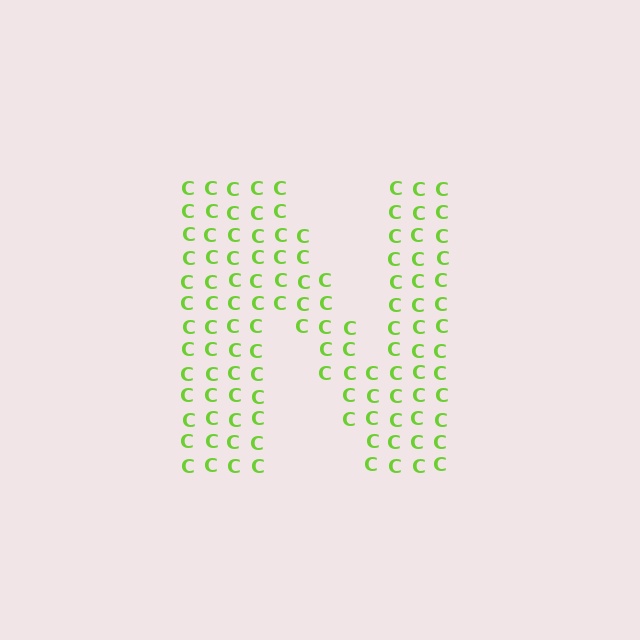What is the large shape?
The large shape is the letter N.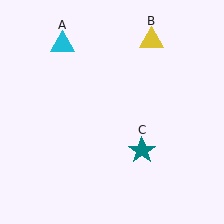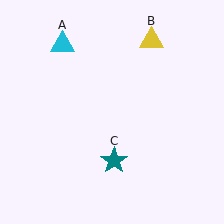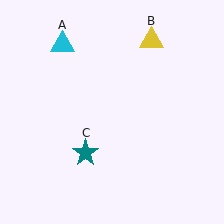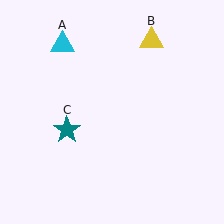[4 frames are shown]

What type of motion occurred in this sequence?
The teal star (object C) rotated clockwise around the center of the scene.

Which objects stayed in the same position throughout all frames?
Cyan triangle (object A) and yellow triangle (object B) remained stationary.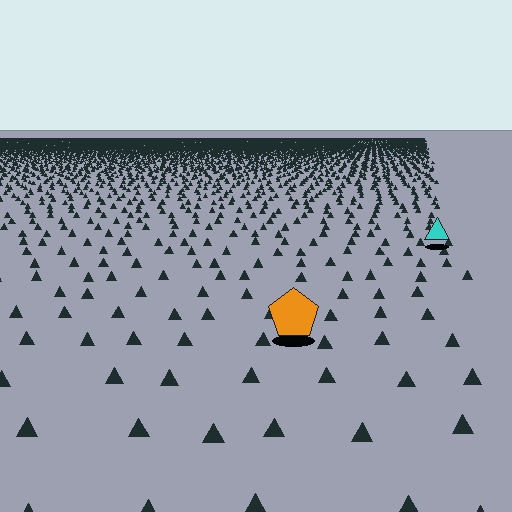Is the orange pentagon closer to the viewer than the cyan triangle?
Yes. The orange pentagon is closer — you can tell from the texture gradient: the ground texture is coarser near it.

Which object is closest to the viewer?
The orange pentagon is closest. The texture marks near it are larger and more spread out.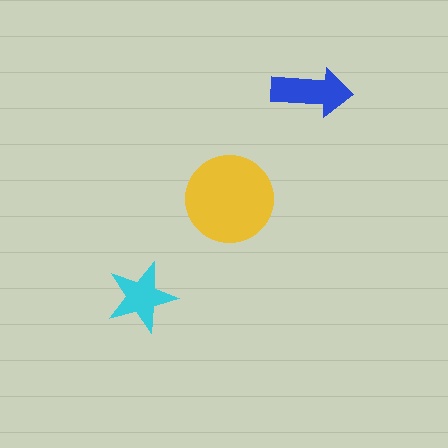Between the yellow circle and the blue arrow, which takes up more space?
The yellow circle.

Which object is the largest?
The yellow circle.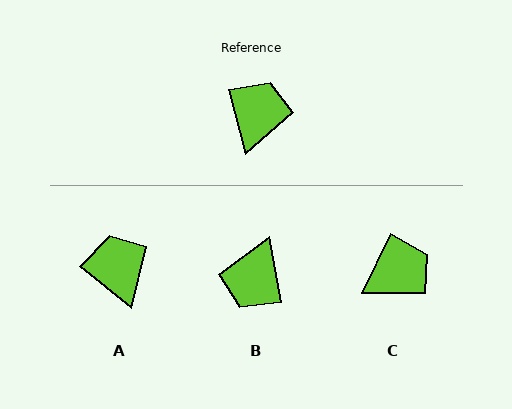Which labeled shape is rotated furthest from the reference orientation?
B, about 176 degrees away.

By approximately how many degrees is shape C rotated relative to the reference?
Approximately 41 degrees clockwise.